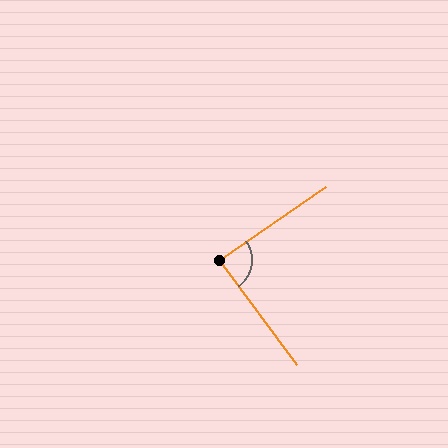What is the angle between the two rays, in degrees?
Approximately 88 degrees.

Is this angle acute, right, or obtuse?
It is approximately a right angle.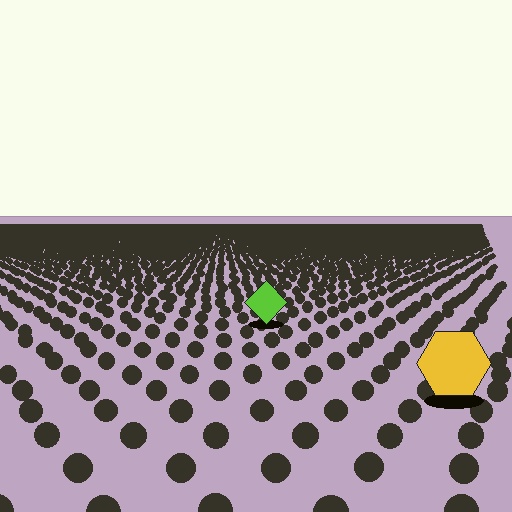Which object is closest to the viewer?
The yellow hexagon is closest. The texture marks near it are larger and more spread out.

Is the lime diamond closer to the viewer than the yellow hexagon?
No. The yellow hexagon is closer — you can tell from the texture gradient: the ground texture is coarser near it.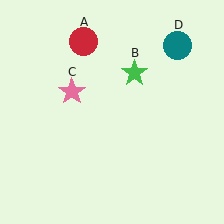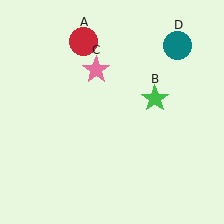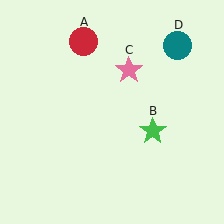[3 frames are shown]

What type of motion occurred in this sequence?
The green star (object B), pink star (object C) rotated clockwise around the center of the scene.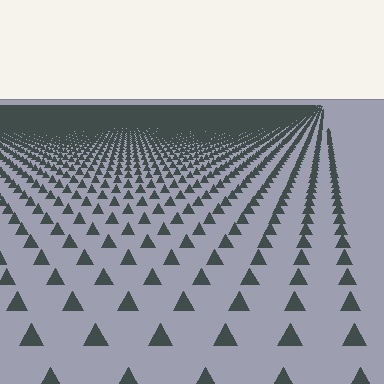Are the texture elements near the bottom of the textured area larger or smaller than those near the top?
Larger. Near the bottom, elements are closer to the viewer and appear at a bigger on-screen size.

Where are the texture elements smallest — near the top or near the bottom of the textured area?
Near the top.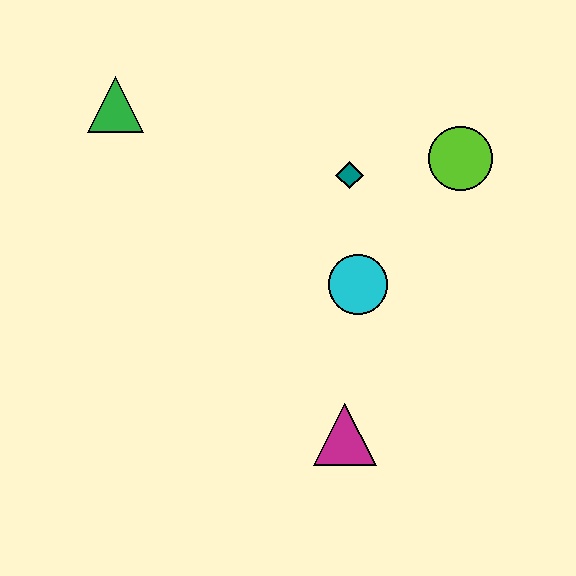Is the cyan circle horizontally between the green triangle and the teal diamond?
No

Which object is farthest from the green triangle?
The magenta triangle is farthest from the green triangle.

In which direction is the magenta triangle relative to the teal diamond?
The magenta triangle is below the teal diamond.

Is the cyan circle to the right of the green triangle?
Yes